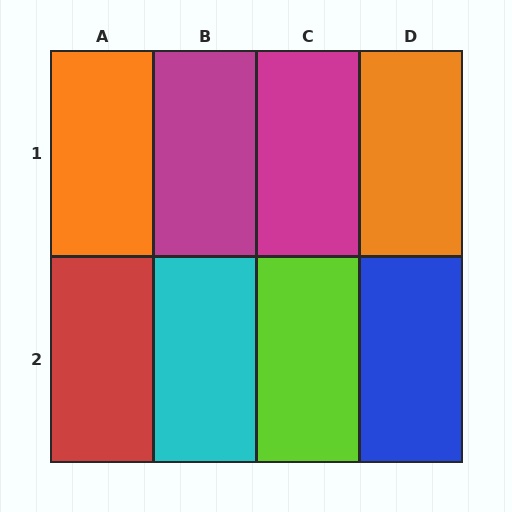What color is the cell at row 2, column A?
Red.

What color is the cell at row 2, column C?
Lime.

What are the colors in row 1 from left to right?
Orange, magenta, magenta, orange.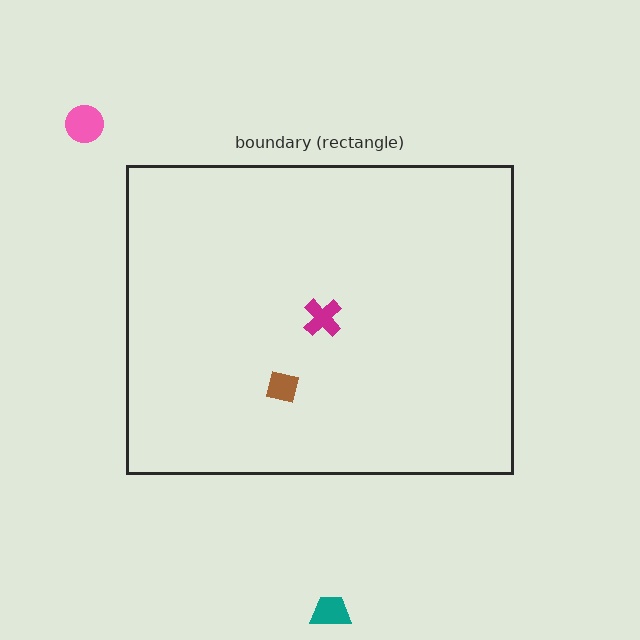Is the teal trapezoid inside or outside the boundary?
Outside.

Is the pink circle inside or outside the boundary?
Outside.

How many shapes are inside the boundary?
2 inside, 2 outside.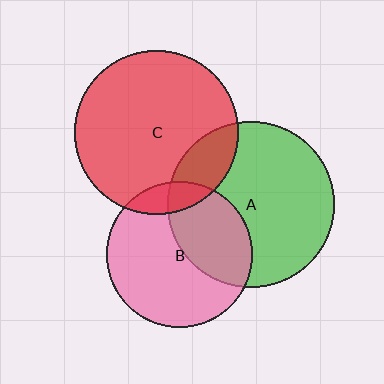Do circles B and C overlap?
Yes.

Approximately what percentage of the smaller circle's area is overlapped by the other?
Approximately 10%.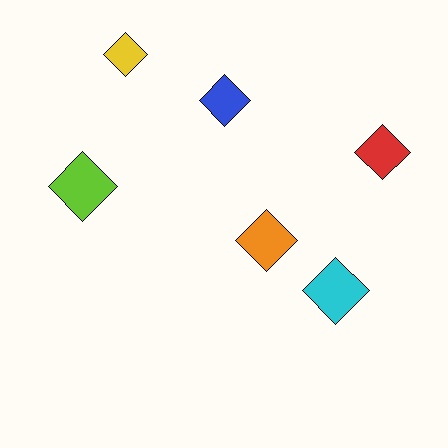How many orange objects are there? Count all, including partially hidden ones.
There is 1 orange object.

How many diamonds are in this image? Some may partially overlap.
There are 6 diamonds.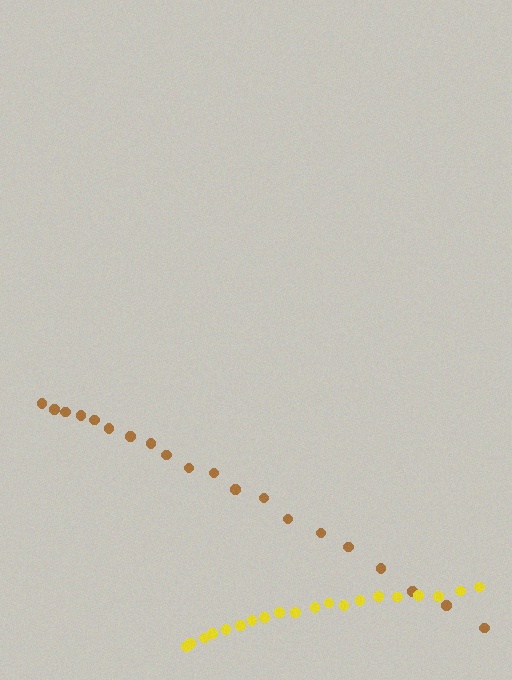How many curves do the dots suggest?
There are 2 distinct paths.